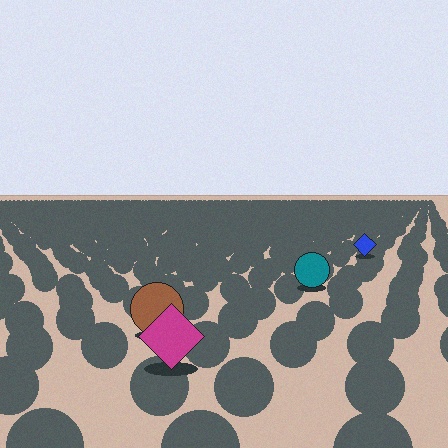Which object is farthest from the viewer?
The blue diamond is farthest from the viewer. It appears smaller and the ground texture around it is denser.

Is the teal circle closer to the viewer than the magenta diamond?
No. The magenta diamond is closer — you can tell from the texture gradient: the ground texture is coarser near it.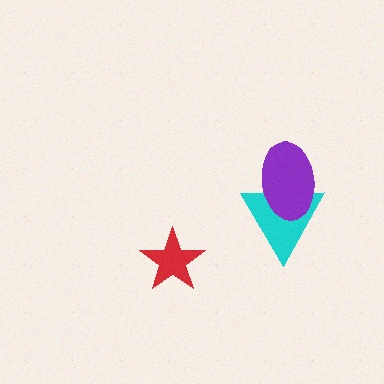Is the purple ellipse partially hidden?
No, no other shape covers it.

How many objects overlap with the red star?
0 objects overlap with the red star.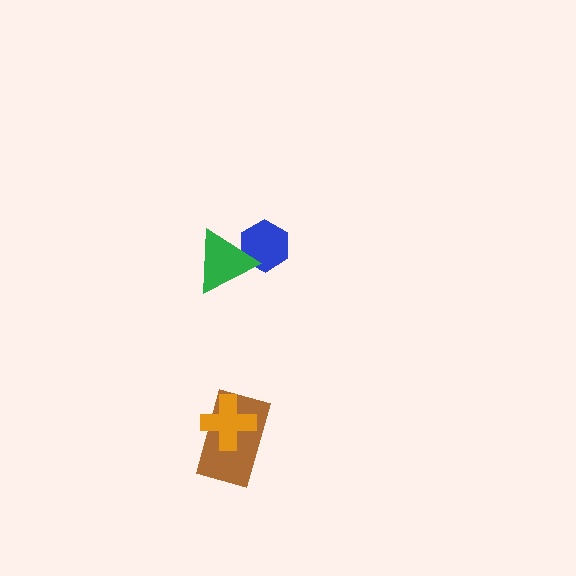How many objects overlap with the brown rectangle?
1 object overlaps with the brown rectangle.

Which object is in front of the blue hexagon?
The green triangle is in front of the blue hexagon.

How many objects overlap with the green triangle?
1 object overlaps with the green triangle.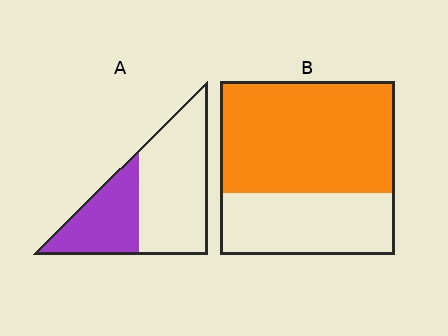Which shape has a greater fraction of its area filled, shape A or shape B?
Shape B.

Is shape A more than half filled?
No.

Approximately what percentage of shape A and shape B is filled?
A is approximately 35% and B is approximately 65%.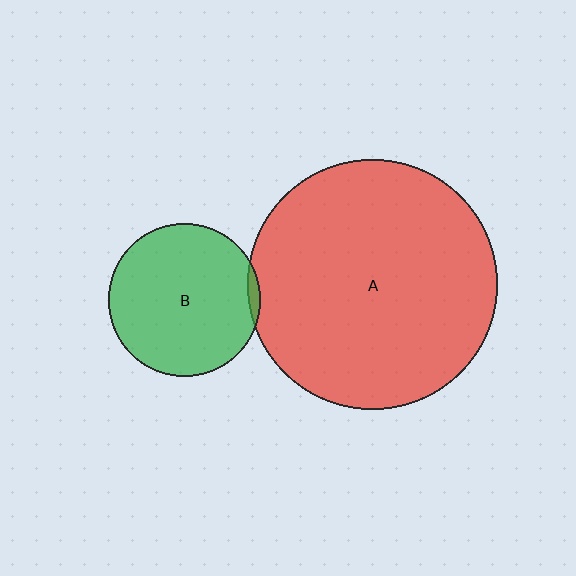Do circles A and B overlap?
Yes.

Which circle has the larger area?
Circle A (red).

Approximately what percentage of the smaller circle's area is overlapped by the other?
Approximately 5%.